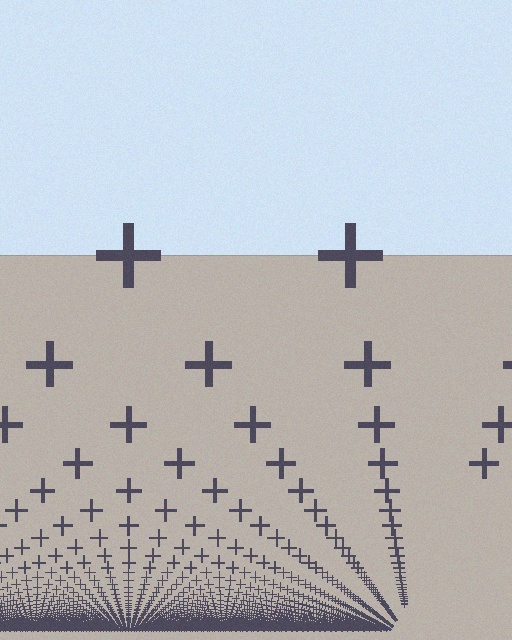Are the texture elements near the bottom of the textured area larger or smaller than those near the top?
Smaller. The gradient is inverted — elements near the bottom are smaller and denser.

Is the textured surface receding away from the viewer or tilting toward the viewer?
The surface appears to tilt toward the viewer. Texture elements get larger and sparser toward the top.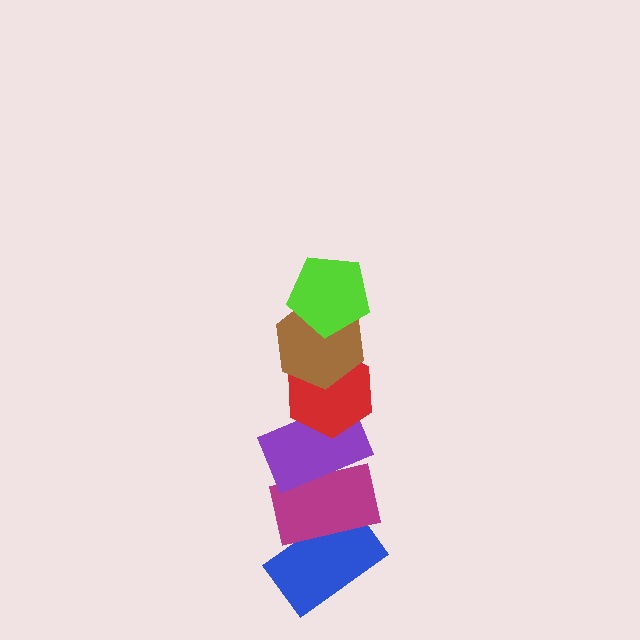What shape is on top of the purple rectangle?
The red hexagon is on top of the purple rectangle.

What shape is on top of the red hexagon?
The brown hexagon is on top of the red hexagon.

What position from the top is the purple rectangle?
The purple rectangle is 4th from the top.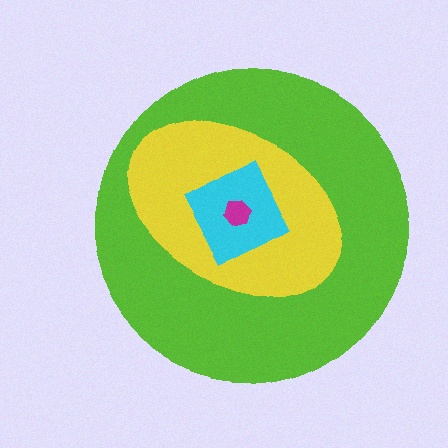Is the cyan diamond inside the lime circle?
Yes.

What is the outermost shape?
The lime circle.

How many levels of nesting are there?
4.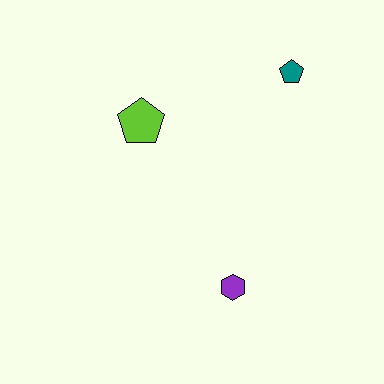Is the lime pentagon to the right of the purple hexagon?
No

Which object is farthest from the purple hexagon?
The teal pentagon is farthest from the purple hexagon.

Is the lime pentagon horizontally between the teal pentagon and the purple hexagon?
No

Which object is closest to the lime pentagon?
The teal pentagon is closest to the lime pentagon.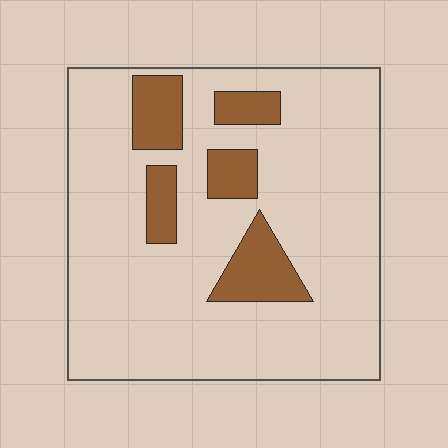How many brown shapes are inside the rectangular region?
5.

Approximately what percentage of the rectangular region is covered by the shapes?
Approximately 15%.